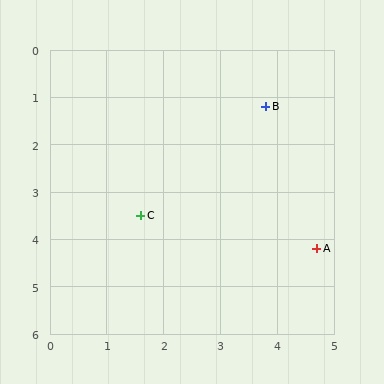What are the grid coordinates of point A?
Point A is at approximately (4.7, 4.2).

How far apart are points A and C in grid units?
Points A and C are about 3.2 grid units apart.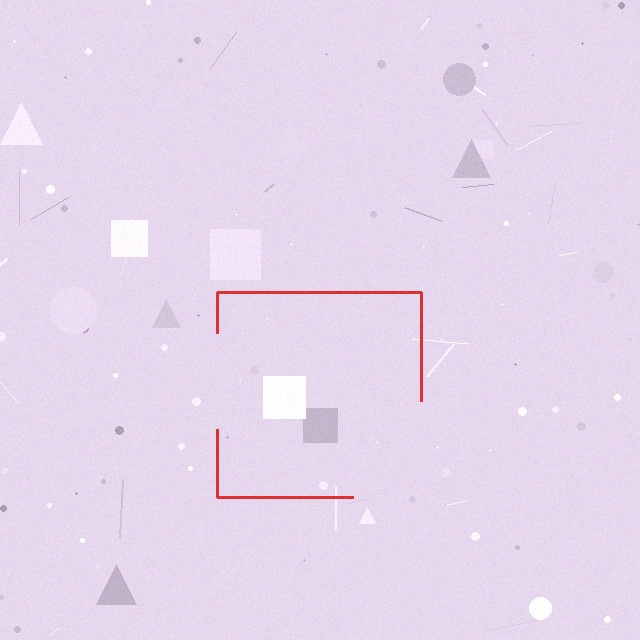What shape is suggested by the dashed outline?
The dashed outline suggests a square.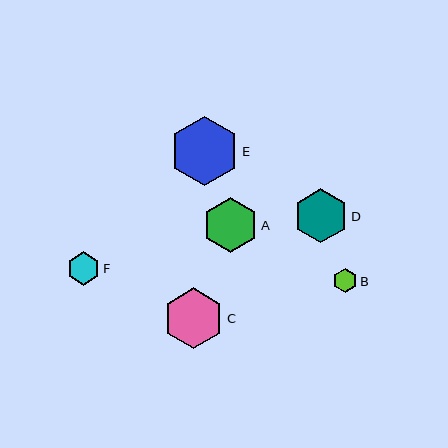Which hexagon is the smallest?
Hexagon B is the smallest with a size of approximately 24 pixels.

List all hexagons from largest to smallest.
From largest to smallest: E, C, A, D, F, B.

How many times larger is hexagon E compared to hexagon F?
Hexagon E is approximately 2.1 times the size of hexagon F.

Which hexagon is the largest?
Hexagon E is the largest with a size of approximately 69 pixels.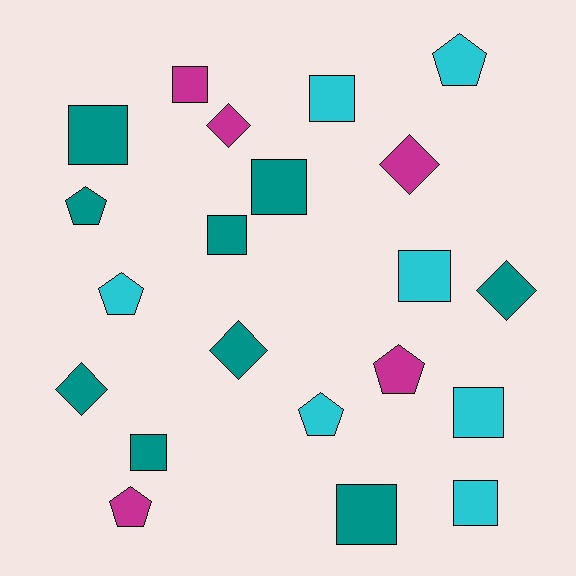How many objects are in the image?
There are 21 objects.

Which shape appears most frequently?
Square, with 10 objects.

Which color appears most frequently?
Teal, with 9 objects.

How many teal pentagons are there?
There is 1 teal pentagon.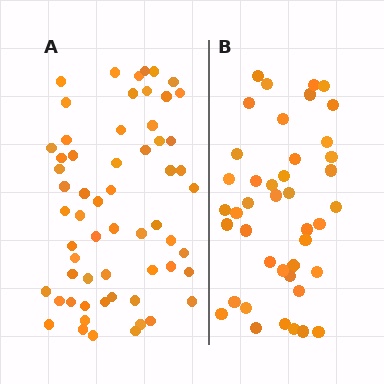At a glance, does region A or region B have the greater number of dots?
Region A (the left region) has more dots.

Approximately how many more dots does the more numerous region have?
Region A has approximately 20 more dots than region B.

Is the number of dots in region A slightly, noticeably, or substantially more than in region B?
Region A has noticeably more, but not dramatically so. The ratio is roughly 1.4 to 1.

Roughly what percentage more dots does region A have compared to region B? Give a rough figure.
About 45% more.